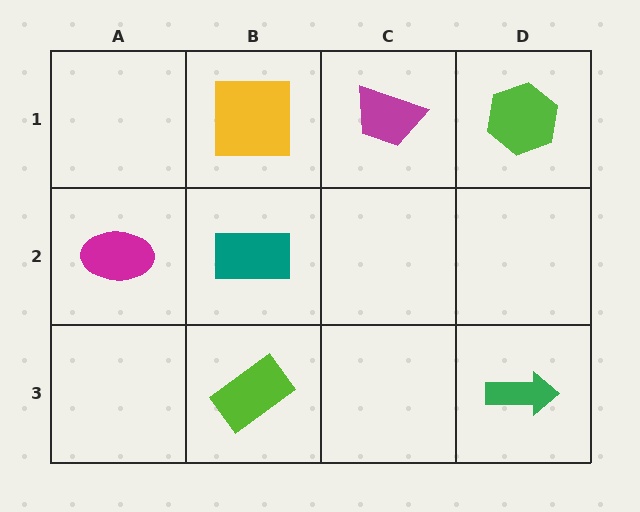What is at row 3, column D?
A green arrow.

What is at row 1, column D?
A lime hexagon.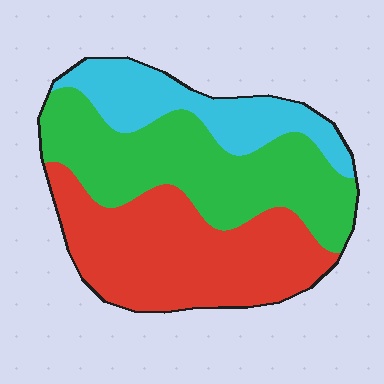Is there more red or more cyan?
Red.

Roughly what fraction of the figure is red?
Red covers roughly 40% of the figure.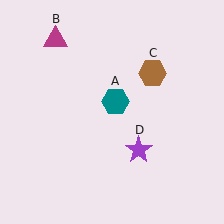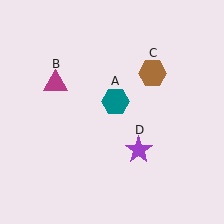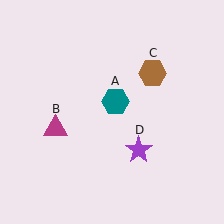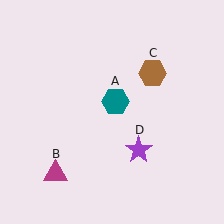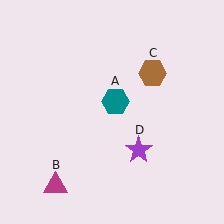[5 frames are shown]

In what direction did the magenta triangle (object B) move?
The magenta triangle (object B) moved down.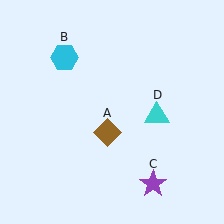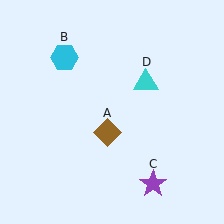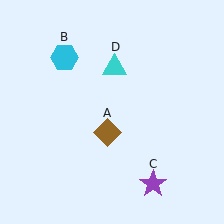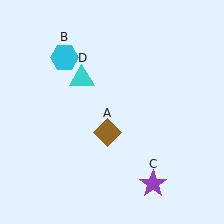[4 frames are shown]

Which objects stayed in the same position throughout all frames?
Brown diamond (object A) and cyan hexagon (object B) and purple star (object C) remained stationary.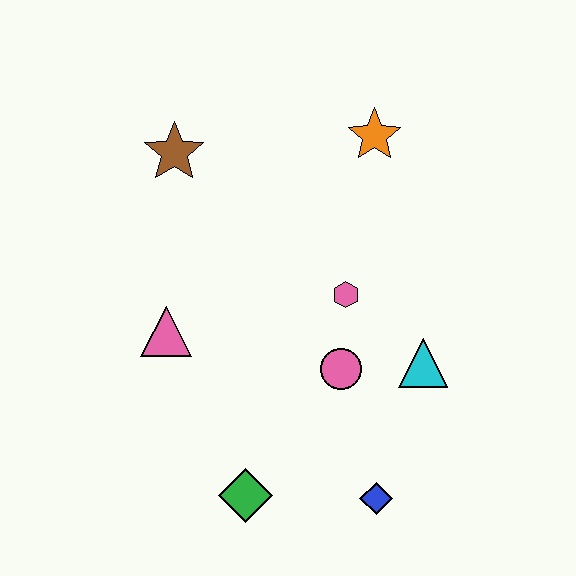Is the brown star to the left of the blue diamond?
Yes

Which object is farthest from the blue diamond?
The brown star is farthest from the blue diamond.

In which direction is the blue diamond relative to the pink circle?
The blue diamond is below the pink circle.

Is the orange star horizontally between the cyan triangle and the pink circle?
Yes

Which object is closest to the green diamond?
The blue diamond is closest to the green diamond.